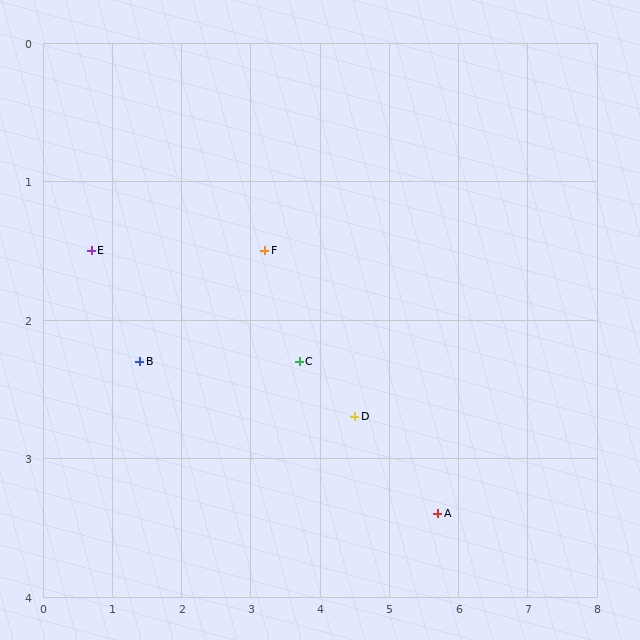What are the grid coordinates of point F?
Point F is at approximately (3.2, 1.5).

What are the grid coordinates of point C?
Point C is at approximately (3.7, 2.3).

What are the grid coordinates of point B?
Point B is at approximately (1.4, 2.3).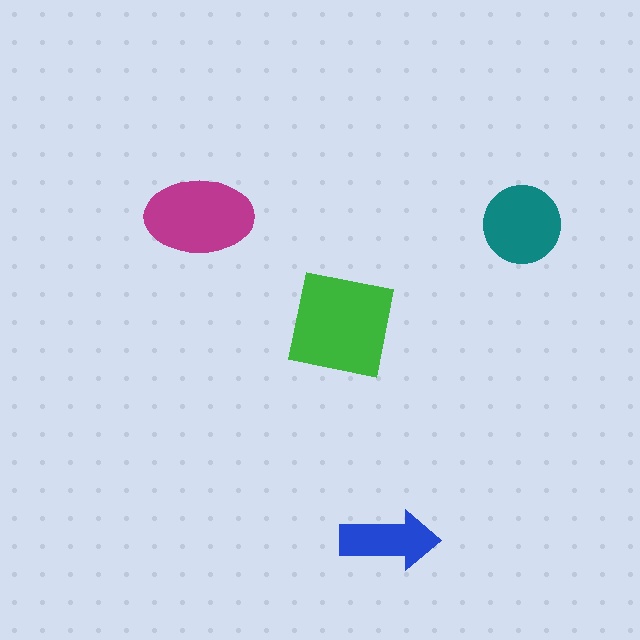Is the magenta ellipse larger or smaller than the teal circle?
Larger.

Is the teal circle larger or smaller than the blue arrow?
Larger.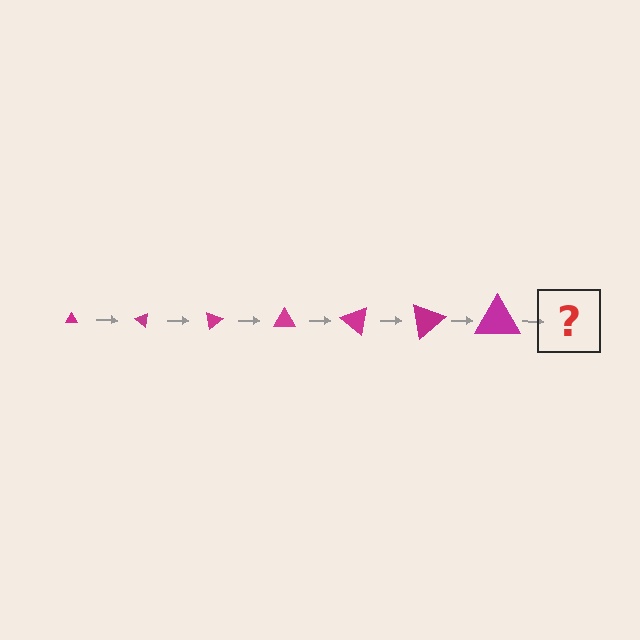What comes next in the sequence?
The next element should be a triangle, larger than the previous one and rotated 280 degrees from the start.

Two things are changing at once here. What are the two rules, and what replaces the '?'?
The two rules are that the triangle grows larger each step and it rotates 40 degrees each step. The '?' should be a triangle, larger than the previous one and rotated 280 degrees from the start.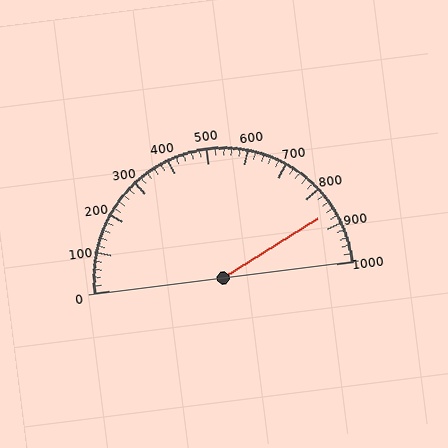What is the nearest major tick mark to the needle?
The nearest major tick mark is 900.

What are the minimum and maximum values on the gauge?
The gauge ranges from 0 to 1000.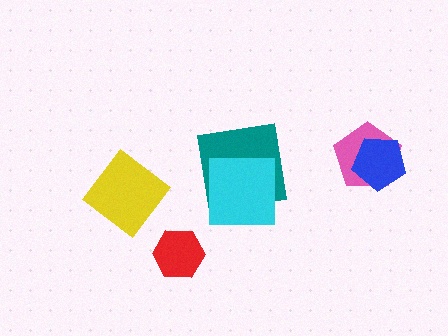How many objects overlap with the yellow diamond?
0 objects overlap with the yellow diamond.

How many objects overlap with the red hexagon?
0 objects overlap with the red hexagon.